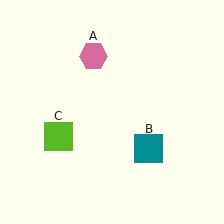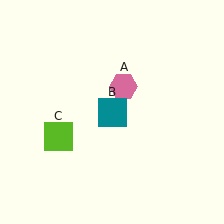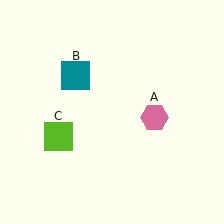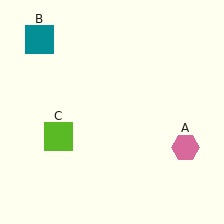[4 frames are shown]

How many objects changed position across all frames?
2 objects changed position: pink hexagon (object A), teal square (object B).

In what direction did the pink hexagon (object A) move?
The pink hexagon (object A) moved down and to the right.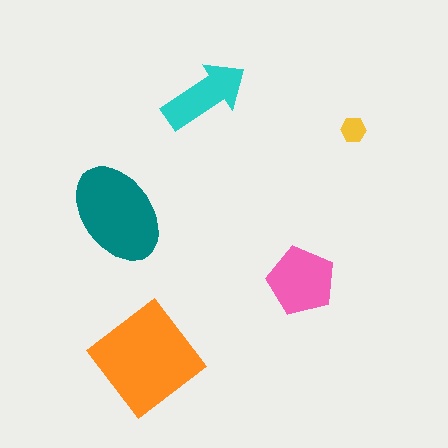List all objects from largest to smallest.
The orange diamond, the teal ellipse, the pink pentagon, the cyan arrow, the yellow hexagon.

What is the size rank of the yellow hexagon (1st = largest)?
5th.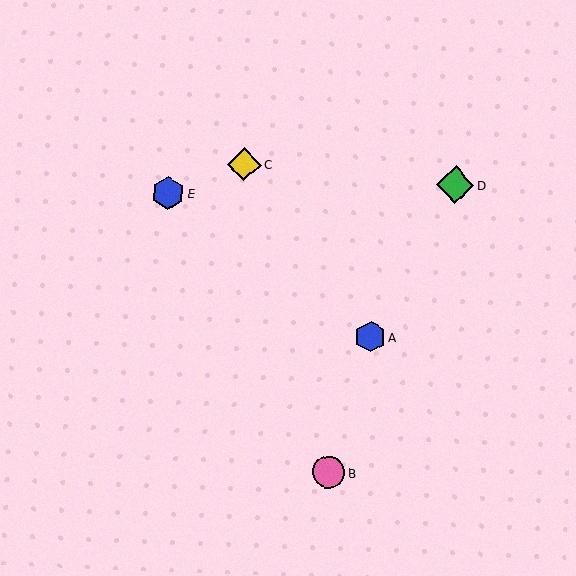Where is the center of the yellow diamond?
The center of the yellow diamond is at (244, 164).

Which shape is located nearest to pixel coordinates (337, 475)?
The pink circle (labeled B) at (329, 472) is nearest to that location.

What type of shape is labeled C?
Shape C is a yellow diamond.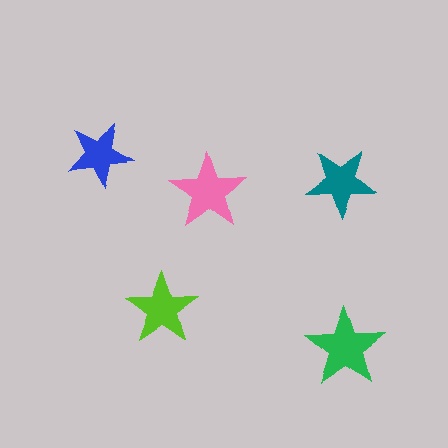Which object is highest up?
The blue star is topmost.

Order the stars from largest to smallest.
the green one, the pink one, the lime one, the teal one, the blue one.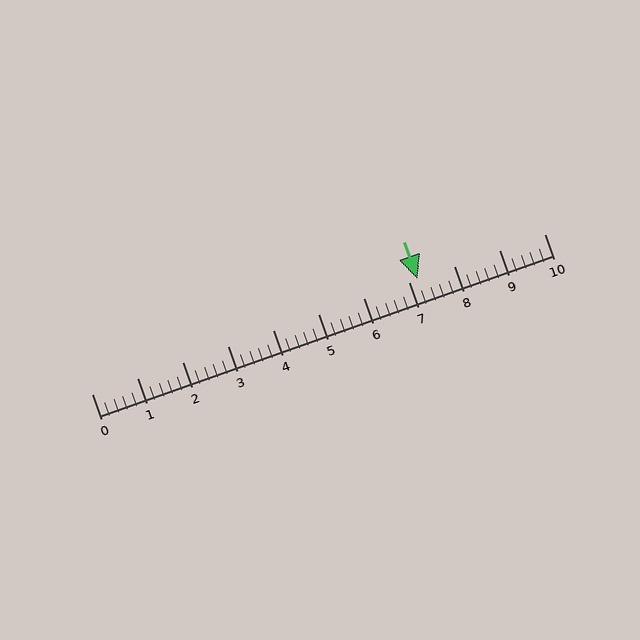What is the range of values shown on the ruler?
The ruler shows values from 0 to 10.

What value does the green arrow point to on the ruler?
The green arrow points to approximately 7.2.